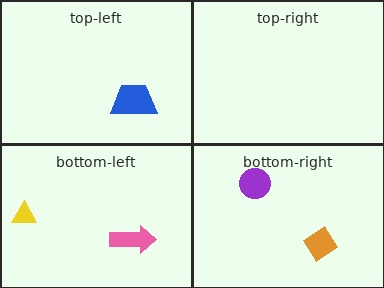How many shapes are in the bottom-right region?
2.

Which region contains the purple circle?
The bottom-right region.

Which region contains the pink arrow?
The bottom-left region.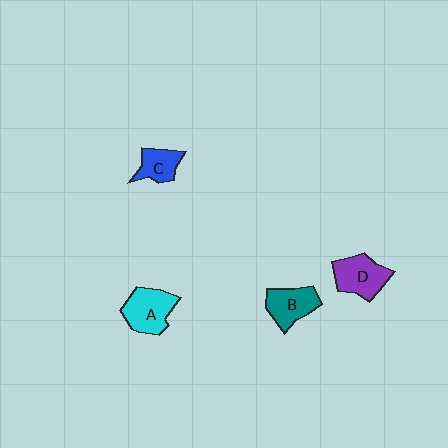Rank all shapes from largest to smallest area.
From largest to smallest: A (cyan), D (purple), B (teal), C (blue).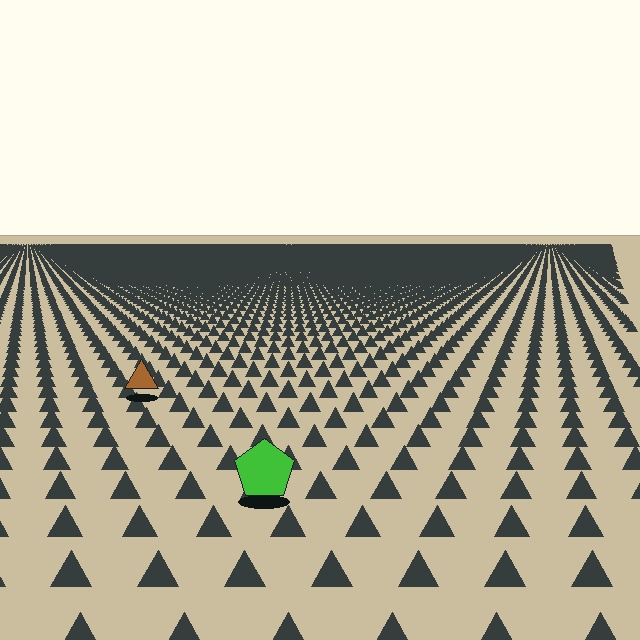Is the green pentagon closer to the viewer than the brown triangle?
Yes. The green pentagon is closer — you can tell from the texture gradient: the ground texture is coarser near it.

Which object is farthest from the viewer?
The brown triangle is farthest from the viewer. It appears smaller and the ground texture around it is denser.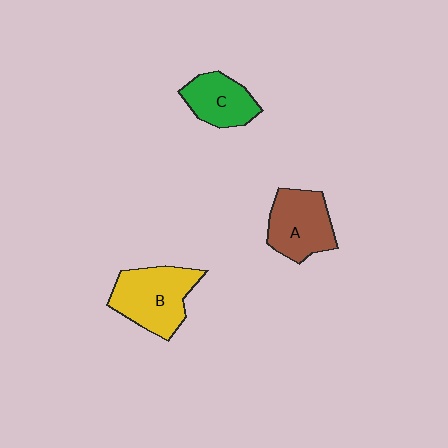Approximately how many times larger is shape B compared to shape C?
Approximately 1.5 times.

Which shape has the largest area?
Shape B (yellow).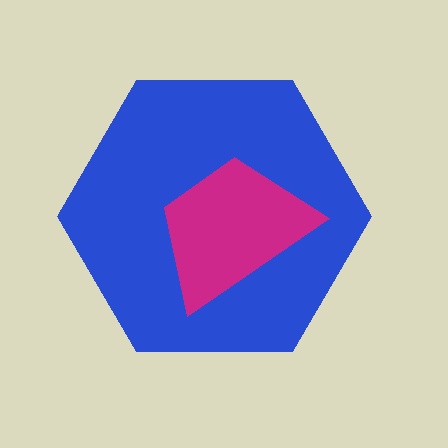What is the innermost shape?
The magenta trapezoid.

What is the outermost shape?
The blue hexagon.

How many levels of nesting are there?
2.